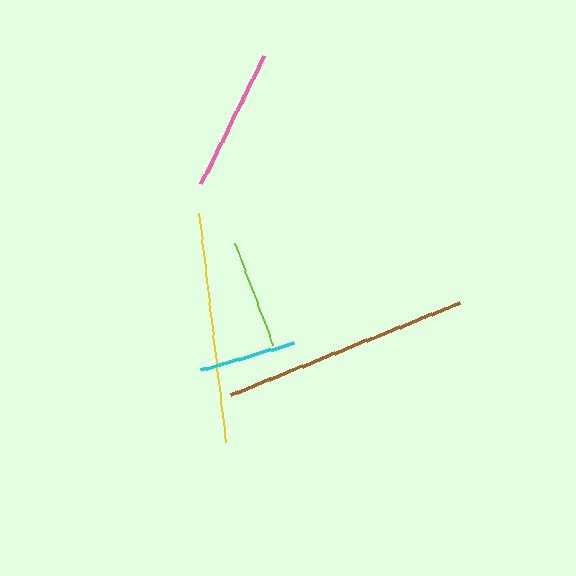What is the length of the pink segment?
The pink segment is approximately 143 pixels long.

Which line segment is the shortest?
The cyan line is the shortest at approximately 96 pixels.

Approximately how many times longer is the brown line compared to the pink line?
The brown line is approximately 1.7 times the length of the pink line.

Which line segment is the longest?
The brown line is the longest at approximately 247 pixels.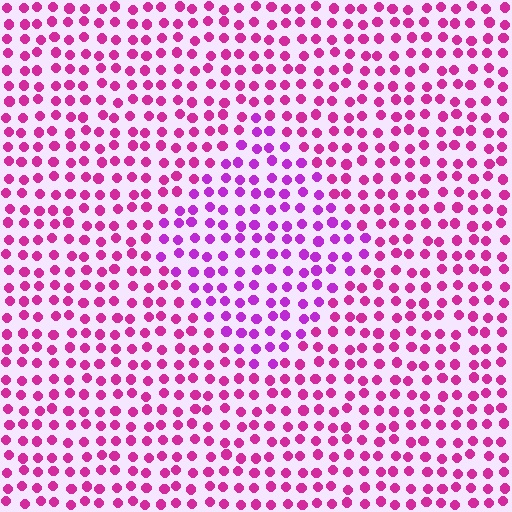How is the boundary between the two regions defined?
The boundary is defined purely by a slight shift in hue (about 27 degrees). Spacing, size, and orientation are identical on both sides.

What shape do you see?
I see a diamond.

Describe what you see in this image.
The image is filled with small magenta elements in a uniform arrangement. A diamond-shaped region is visible where the elements are tinted to a slightly different hue, forming a subtle color boundary.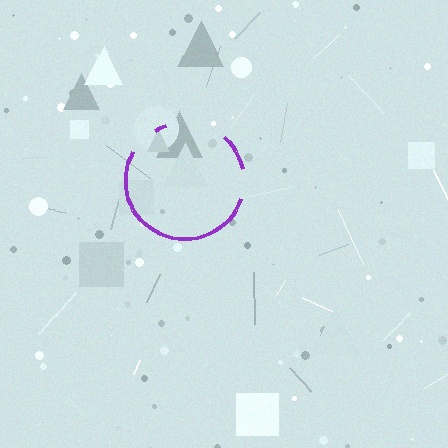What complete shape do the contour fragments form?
The contour fragments form a circle.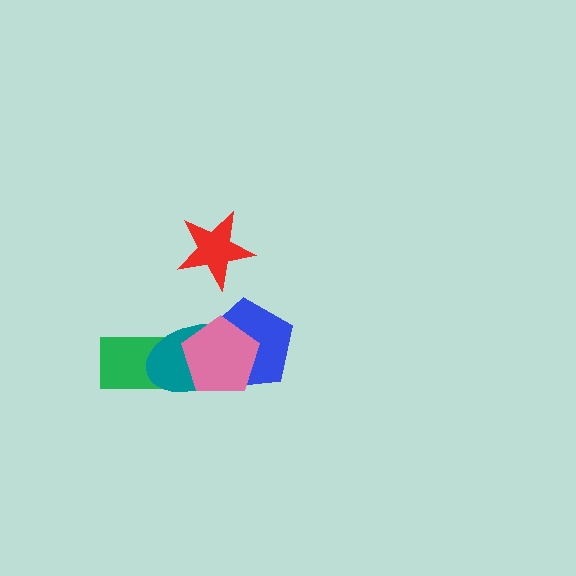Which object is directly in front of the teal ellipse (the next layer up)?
The blue pentagon is directly in front of the teal ellipse.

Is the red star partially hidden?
No, no other shape covers it.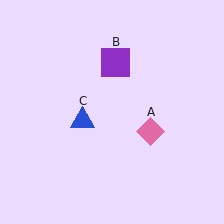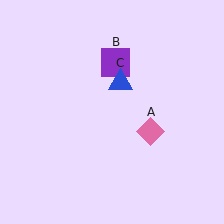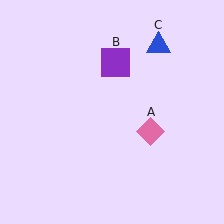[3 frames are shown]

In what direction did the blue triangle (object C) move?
The blue triangle (object C) moved up and to the right.